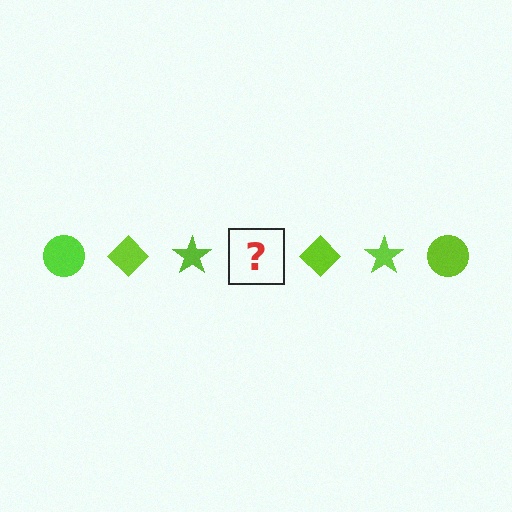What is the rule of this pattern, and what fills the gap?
The rule is that the pattern cycles through circle, diamond, star shapes in lime. The gap should be filled with a lime circle.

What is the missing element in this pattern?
The missing element is a lime circle.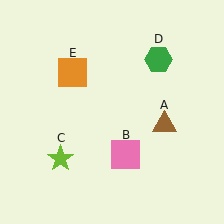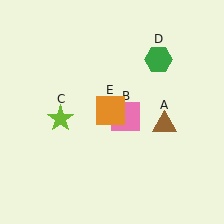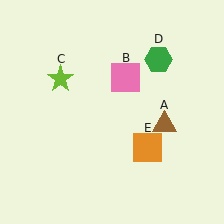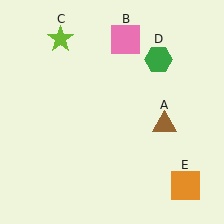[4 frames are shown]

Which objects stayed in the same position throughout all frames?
Brown triangle (object A) and green hexagon (object D) remained stationary.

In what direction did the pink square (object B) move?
The pink square (object B) moved up.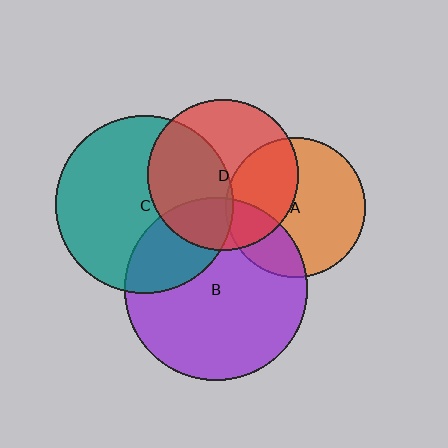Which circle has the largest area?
Circle B (purple).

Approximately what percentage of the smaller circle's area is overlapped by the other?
Approximately 5%.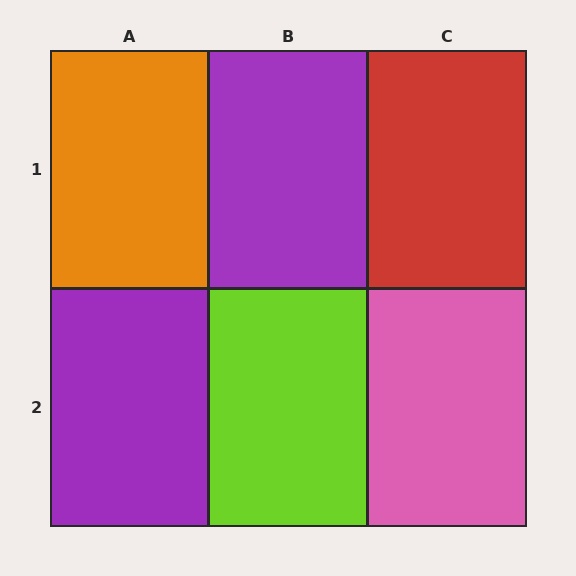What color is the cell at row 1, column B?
Purple.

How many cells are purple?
2 cells are purple.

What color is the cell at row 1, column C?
Red.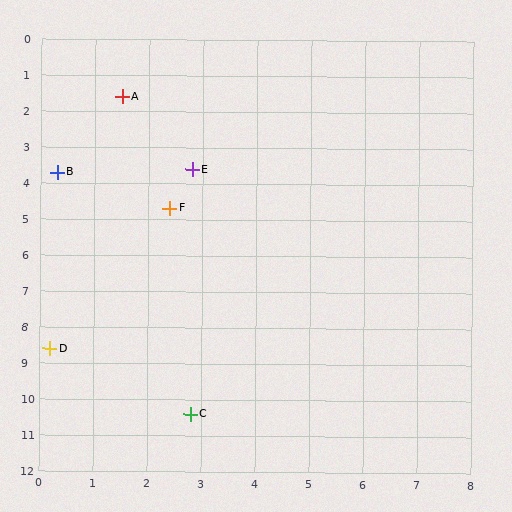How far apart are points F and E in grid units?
Points F and E are about 1.2 grid units apart.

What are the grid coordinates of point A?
Point A is at approximately (1.5, 1.6).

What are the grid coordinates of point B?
Point B is at approximately (0.3, 3.7).